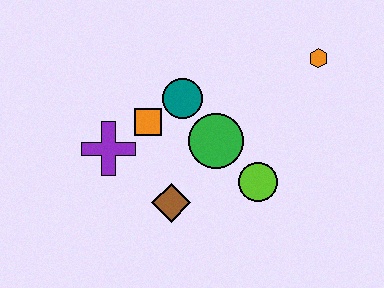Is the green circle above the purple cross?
Yes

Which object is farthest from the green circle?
The orange hexagon is farthest from the green circle.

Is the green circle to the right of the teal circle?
Yes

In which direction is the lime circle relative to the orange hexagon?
The lime circle is below the orange hexagon.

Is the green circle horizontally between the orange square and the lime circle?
Yes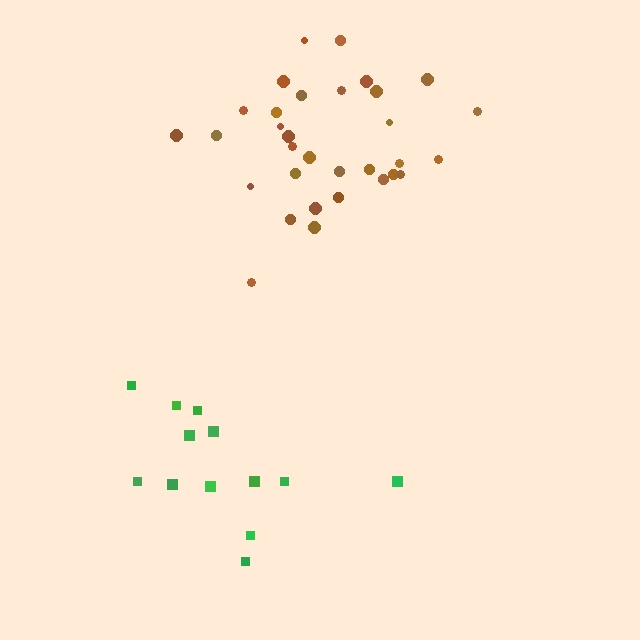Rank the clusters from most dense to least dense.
brown, green.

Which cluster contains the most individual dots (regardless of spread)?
Brown (32).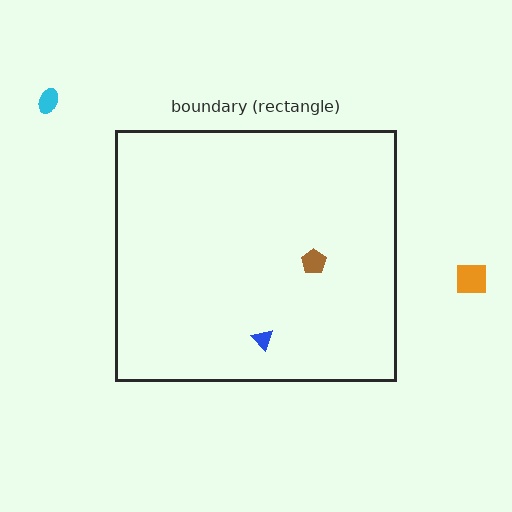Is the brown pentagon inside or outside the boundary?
Inside.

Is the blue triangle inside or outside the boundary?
Inside.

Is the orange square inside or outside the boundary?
Outside.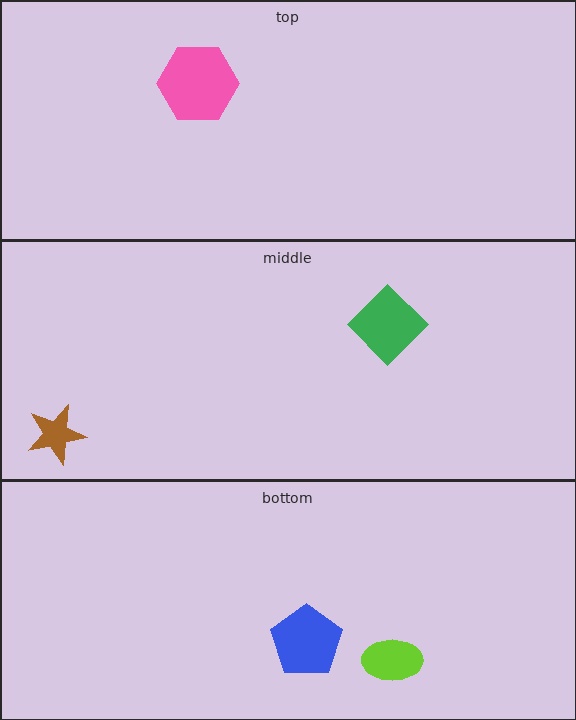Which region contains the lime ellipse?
The bottom region.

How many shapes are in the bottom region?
2.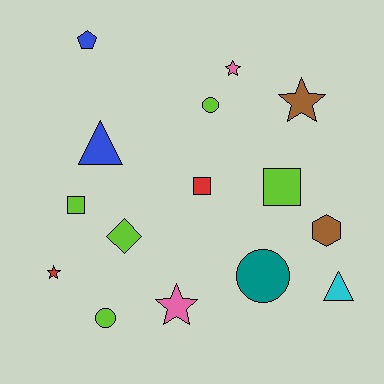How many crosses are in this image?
There are no crosses.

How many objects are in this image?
There are 15 objects.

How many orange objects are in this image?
There are no orange objects.